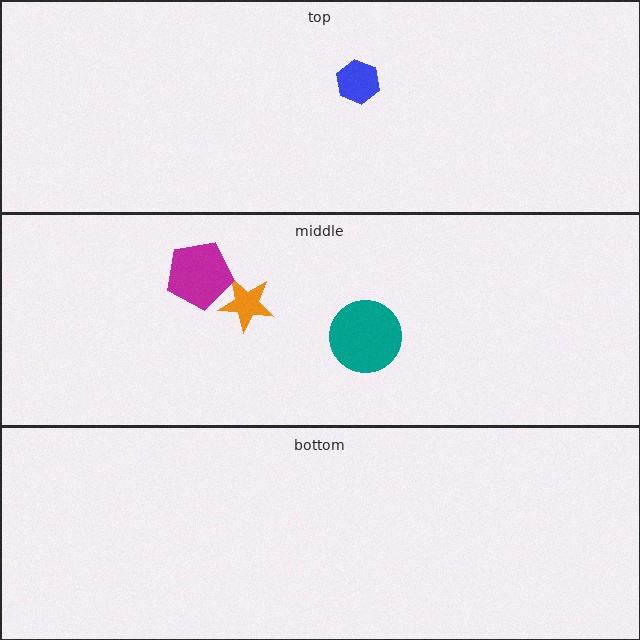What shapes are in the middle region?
The orange star, the teal circle, the magenta pentagon.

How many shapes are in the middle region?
3.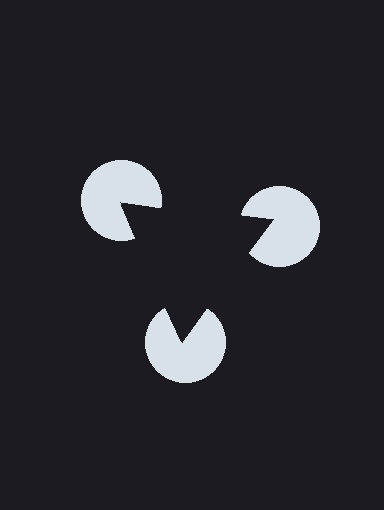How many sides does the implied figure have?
3 sides.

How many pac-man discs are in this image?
There are 3 — one at each vertex of the illusory triangle.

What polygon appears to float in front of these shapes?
An illusory triangle — its edges are inferred from the aligned wedge cuts in the pac-man discs, not physically drawn.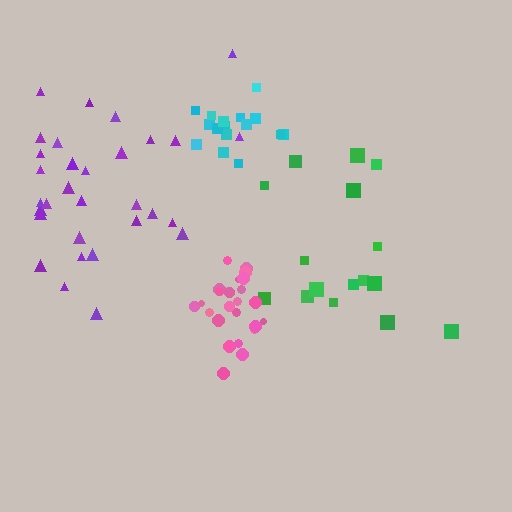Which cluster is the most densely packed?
Pink.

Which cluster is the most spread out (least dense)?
Green.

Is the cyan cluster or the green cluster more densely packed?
Cyan.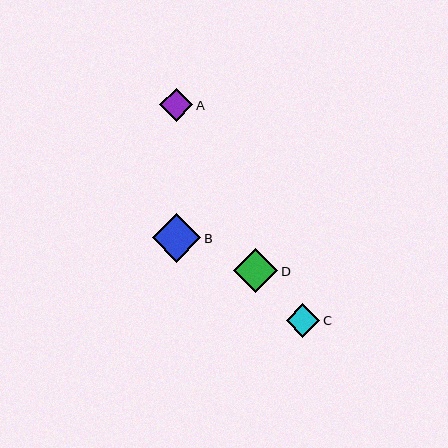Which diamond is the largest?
Diamond B is the largest with a size of approximately 49 pixels.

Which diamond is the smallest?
Diamond A is the smallest with a size of approximately 33 pixels.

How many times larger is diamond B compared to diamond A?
Diamond B is approximately 1.5 times the size of diamond A.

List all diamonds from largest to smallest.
From largest to smallest: B, D, C, A.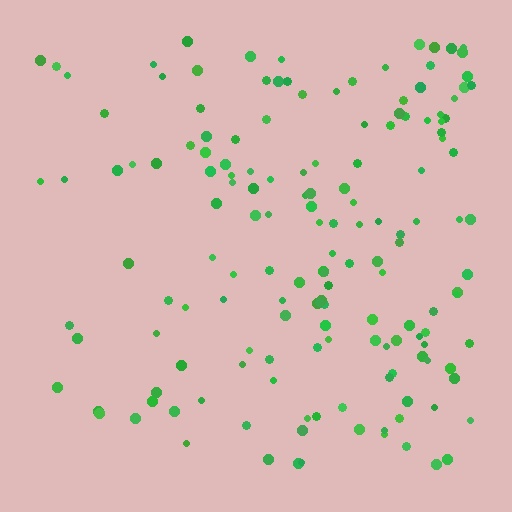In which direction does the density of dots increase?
From left to right, with the right side densest.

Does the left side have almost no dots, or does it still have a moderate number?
Still a moderate number, just noticeably fewer than the right.